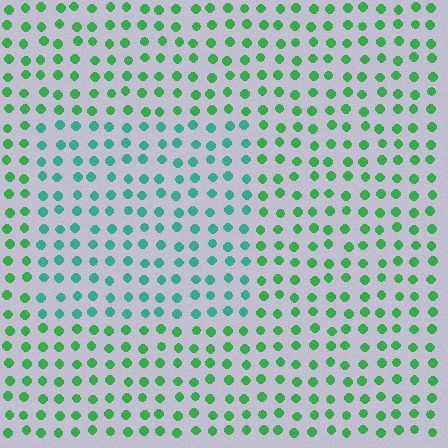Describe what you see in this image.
The image is filled with small green elements in a uniform arrangement. A rectangle-shaped region is visible where the elements are tinted to a slightly different hue, forming a subtle color boundary.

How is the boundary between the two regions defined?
The boundary is defined purely by a slight shift in hue (about 33 degrees). Spacing, size, and orientation are identical on both sides.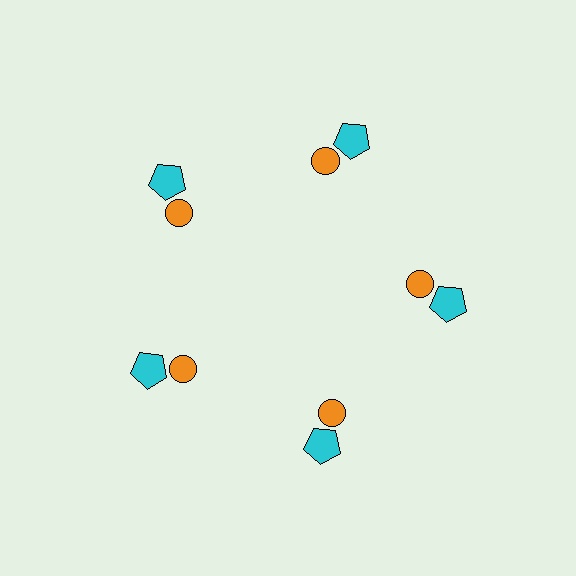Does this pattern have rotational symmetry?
Yes, this pattern has 5-fold rotational symmetry. It looks the same after rotating 72 degrees around the center.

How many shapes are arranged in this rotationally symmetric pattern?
There are 10 shapes, arranged in 5 groups of 2.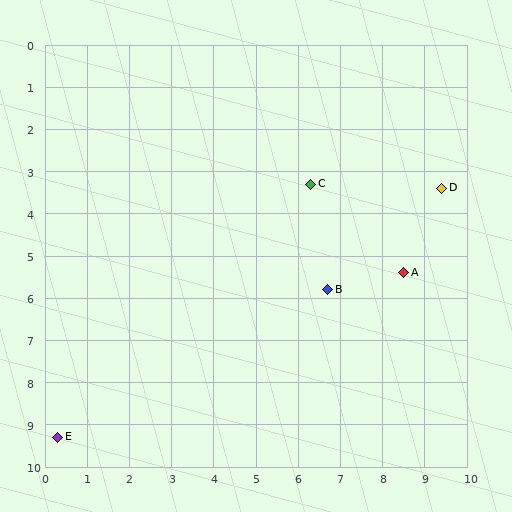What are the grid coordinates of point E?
Point E is at approximately (0.3, 9.3).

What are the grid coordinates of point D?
Point D is at approximately (9.4, 3.4).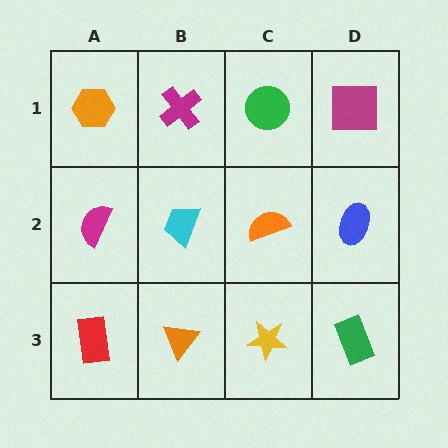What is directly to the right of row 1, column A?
A magenta cross.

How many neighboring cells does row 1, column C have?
3.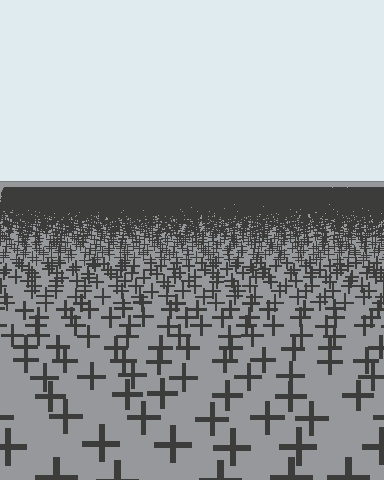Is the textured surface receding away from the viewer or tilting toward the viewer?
The surface is receding away from the viewer. Texture elements get smaller and denser toward the top.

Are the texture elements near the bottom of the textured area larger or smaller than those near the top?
Larger. Near the bottom, elements are closer to the viewer and appear at a bigger on-screen size.